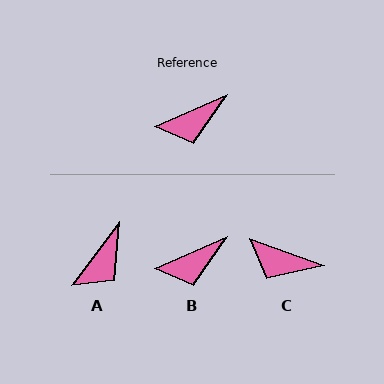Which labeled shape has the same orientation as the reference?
B.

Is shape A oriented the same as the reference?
No, it is off by about 30 degrees.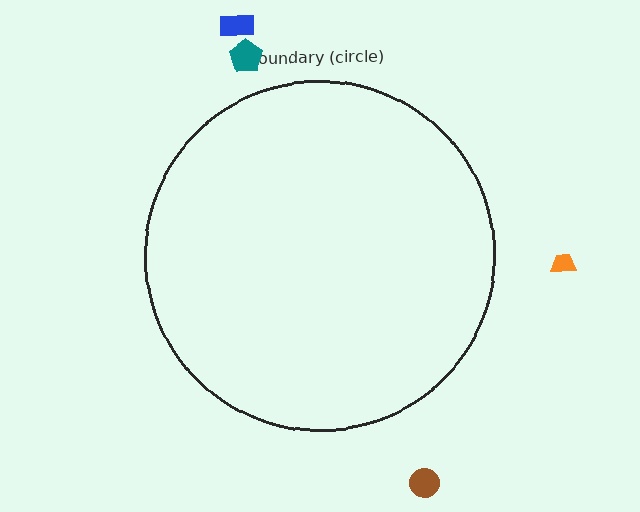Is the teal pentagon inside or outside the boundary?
Outside.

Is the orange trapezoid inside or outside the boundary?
Outside.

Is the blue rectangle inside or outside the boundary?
Outside.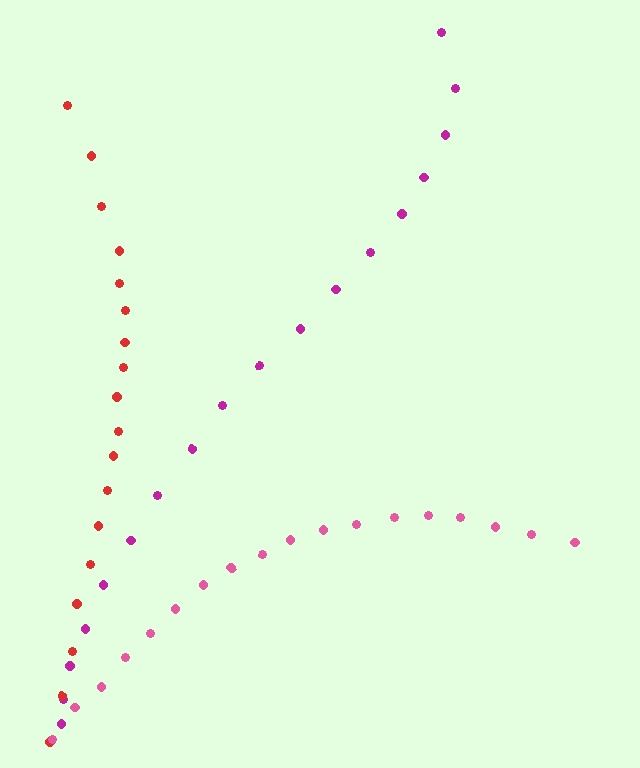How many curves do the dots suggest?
There are 3 distinct paths.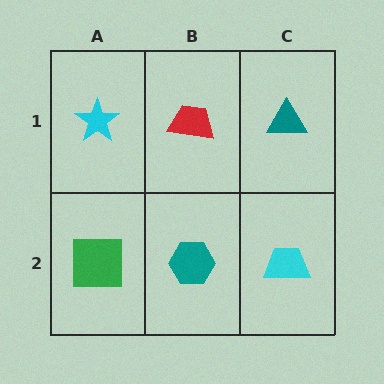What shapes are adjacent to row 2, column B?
A red trapezoid (row 1, column B), a green square (row 2, column A), a cyan trapezoid (row 2, column C).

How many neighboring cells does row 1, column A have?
2.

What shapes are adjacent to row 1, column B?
A teal hexagon (row 2, column B), a cyan star (row 1, column A), a teal triangle (row 1, column C).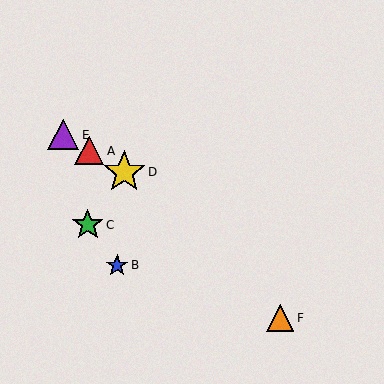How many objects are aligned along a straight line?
3 objects (A, D, E) are aligned along a straight line.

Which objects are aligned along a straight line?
Objects A, D, E are aligned along a straight line.